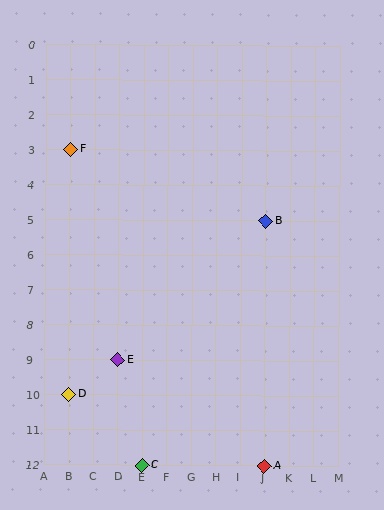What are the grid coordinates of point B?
Point B is at grid coordinates (J, 5).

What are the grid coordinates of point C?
Point C is at grid coordinates (E, 12).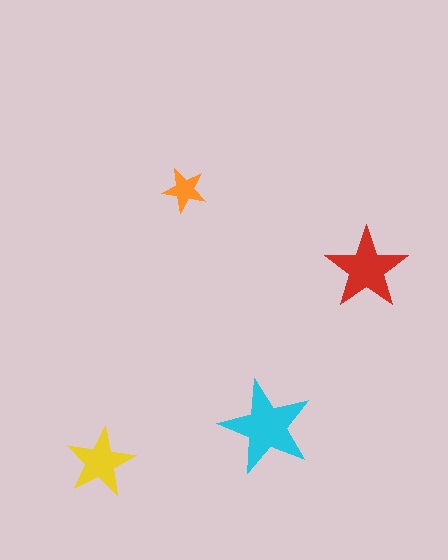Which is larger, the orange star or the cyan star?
The cyan one.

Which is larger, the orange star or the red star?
The red one.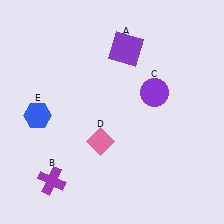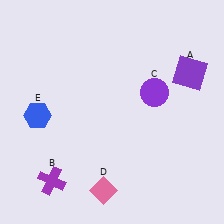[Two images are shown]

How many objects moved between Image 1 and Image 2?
2 objects moved between the two images.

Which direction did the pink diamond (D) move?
The pink diamond (D) moved down.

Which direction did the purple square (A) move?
The purple square (A) moved right.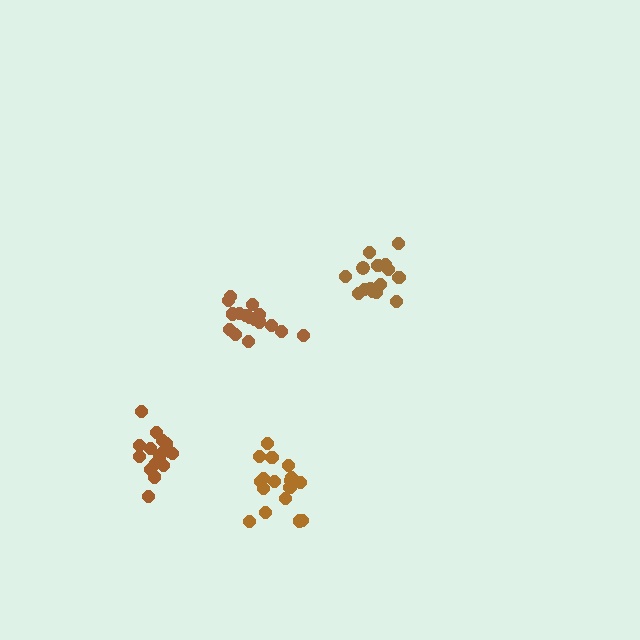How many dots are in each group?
Group 1: 15 dots, Group 2: 16 dots, Group 3: 17 dots, Group 4: 18 dots (66 total).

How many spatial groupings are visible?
There are 4 spatial groupings.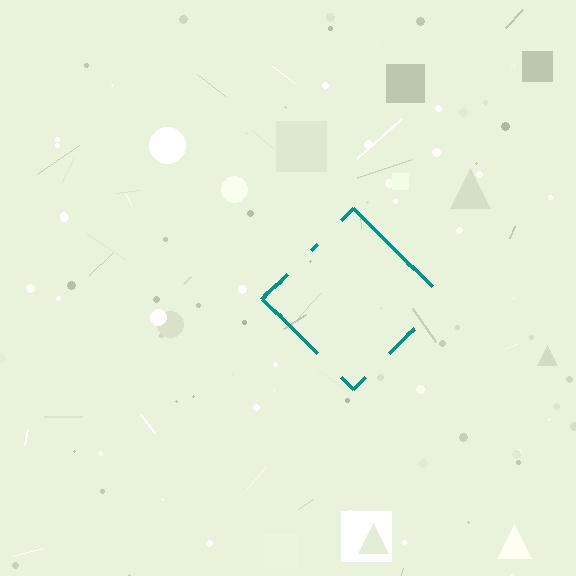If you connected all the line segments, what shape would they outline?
They would outline a diamond.